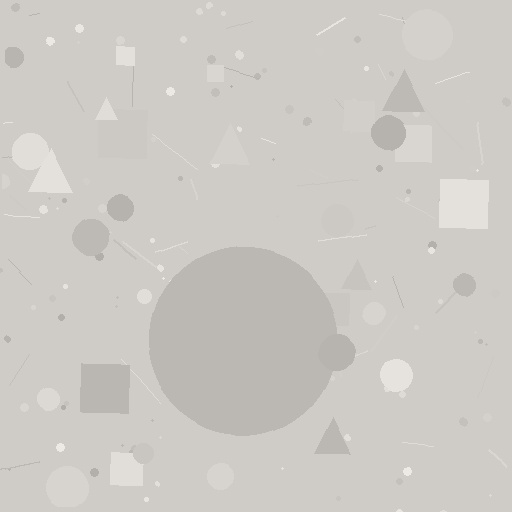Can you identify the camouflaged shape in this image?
The camouflaged shape is a circle.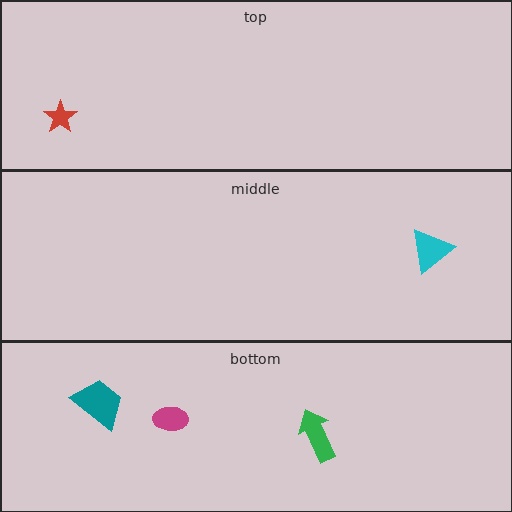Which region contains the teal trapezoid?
The bottom region.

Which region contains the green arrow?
The bottom region.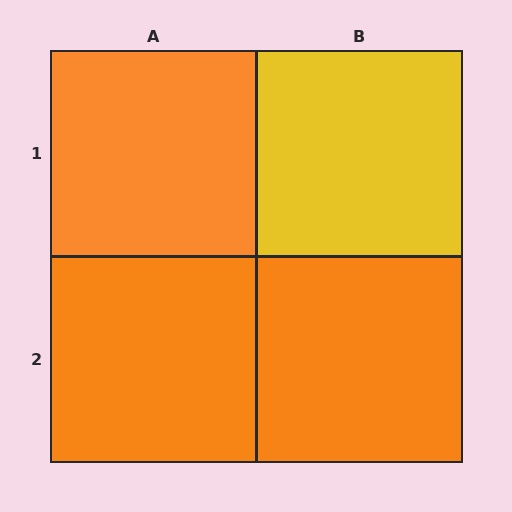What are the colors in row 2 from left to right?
Orange, orange.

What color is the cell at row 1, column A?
Orange.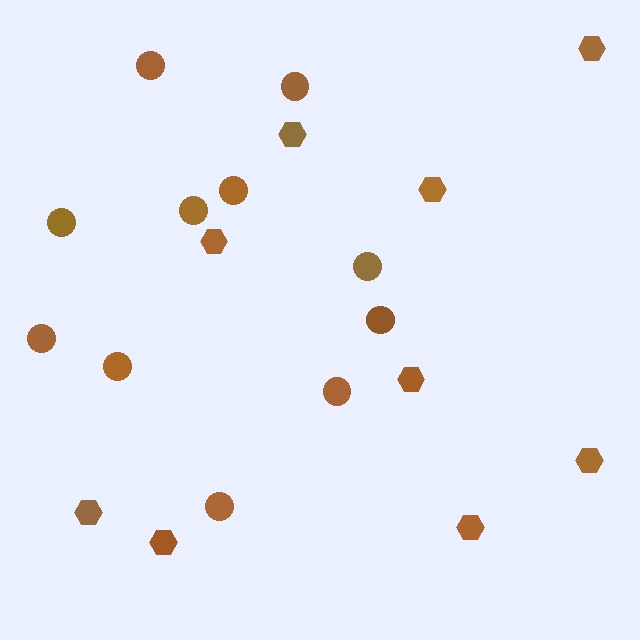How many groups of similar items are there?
There are 2 groups: one group of hexagons (9) and one group of circles (11).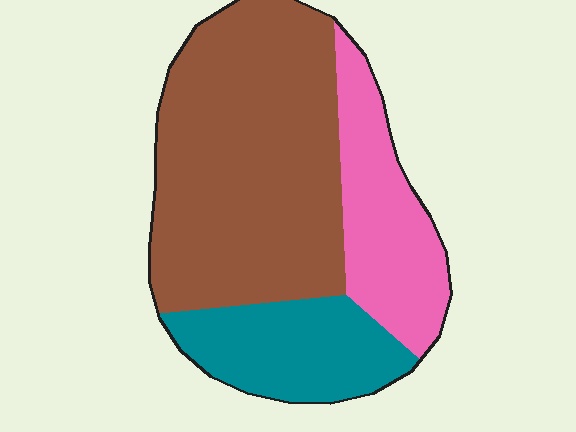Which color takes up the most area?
Brown, at roughly 55%.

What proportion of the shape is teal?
Teal covers roughly 20% of the shape.